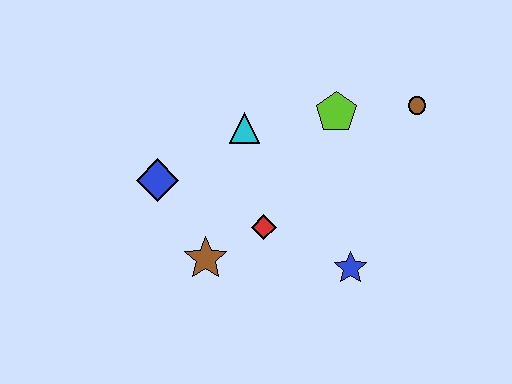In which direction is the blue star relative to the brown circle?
The blue star is below the brown circle.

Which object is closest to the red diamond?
The brown star is closest to the red diamond.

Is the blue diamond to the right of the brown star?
No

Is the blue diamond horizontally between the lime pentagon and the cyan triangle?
No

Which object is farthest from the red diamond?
The brown circle is farthest from the red diamond.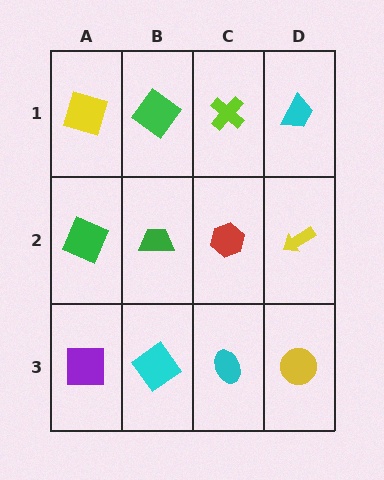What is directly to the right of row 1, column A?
A green diamond.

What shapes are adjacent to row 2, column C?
A lime cross (row 1, column C), a cyan ellipse (row 3, column C), a green trapezoid (row 2, column B), a yellow arrow (row 2, column D).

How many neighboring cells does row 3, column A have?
2.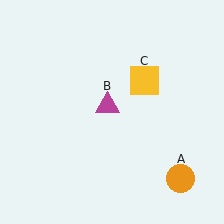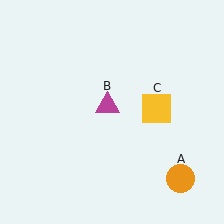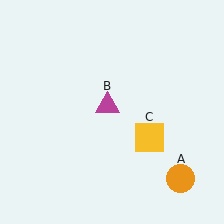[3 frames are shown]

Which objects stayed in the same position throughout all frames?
Orange circle (object A) and magenta triangle (object B) remained stationary.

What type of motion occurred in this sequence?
The yellow square (object C) rotated clockwise around the center of the scene.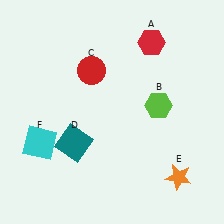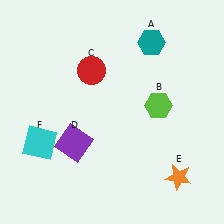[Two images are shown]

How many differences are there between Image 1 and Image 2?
There are 2 differences between the two images.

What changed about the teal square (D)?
In Image 1, D is teal. In Image 2, it changed to purple.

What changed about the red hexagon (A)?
In Image 1, A is red. In Image 2, it changed to teal.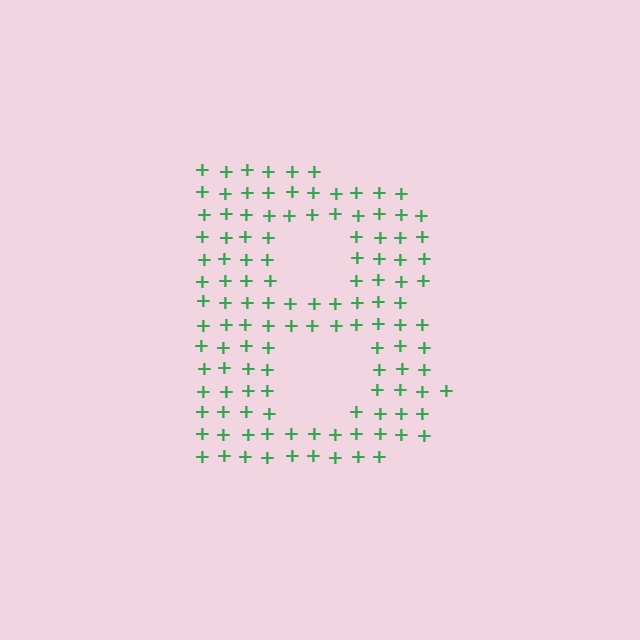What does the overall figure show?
The overall figure shows the letter B.